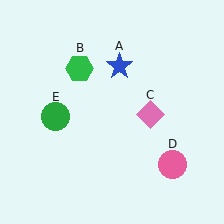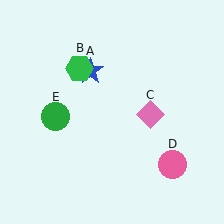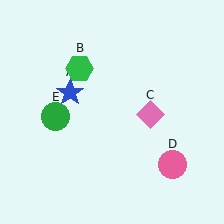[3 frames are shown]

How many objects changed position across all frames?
1 object changed position: blue star (object A).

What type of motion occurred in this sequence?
The blue star (object A) rotated counterclockwise around the center of the scene.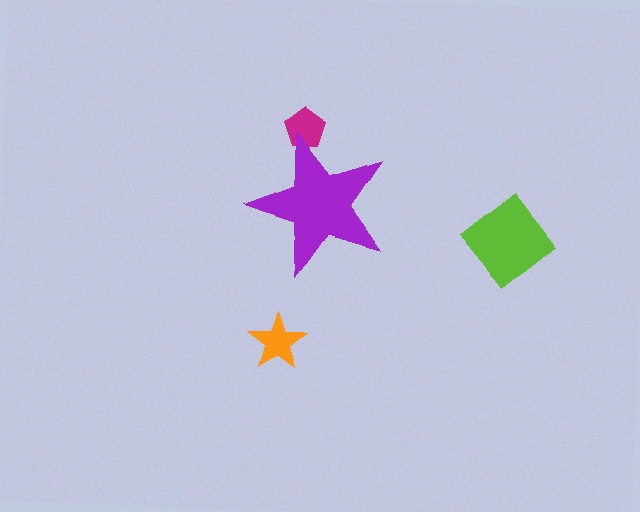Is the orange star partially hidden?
No, the orange star is fully visible.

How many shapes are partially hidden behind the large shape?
1 shape is partially hidden.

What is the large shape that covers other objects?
A purple star.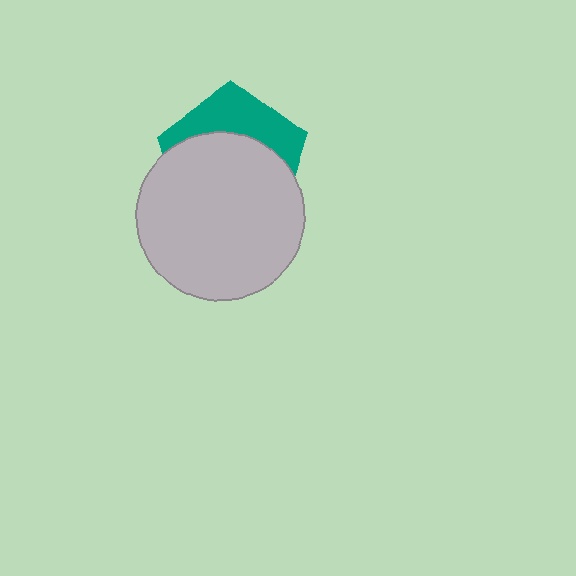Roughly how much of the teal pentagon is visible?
A small part of it is visible (roughly 36%).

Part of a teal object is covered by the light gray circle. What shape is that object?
It is a pentagon.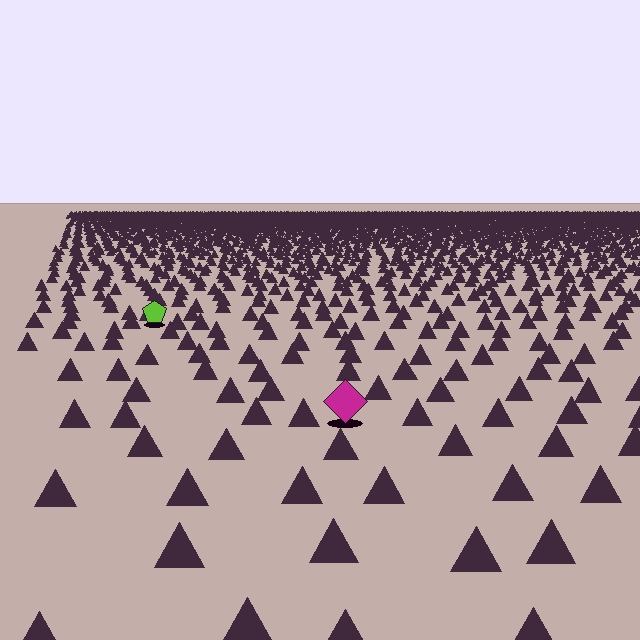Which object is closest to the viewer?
The magenta diamond is closest. The texture marks near it are larger and more spread out.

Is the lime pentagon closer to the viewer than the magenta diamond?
No. The magenta diamond is closer — you can tell from the texture gradient: the ground texture is coarser near it.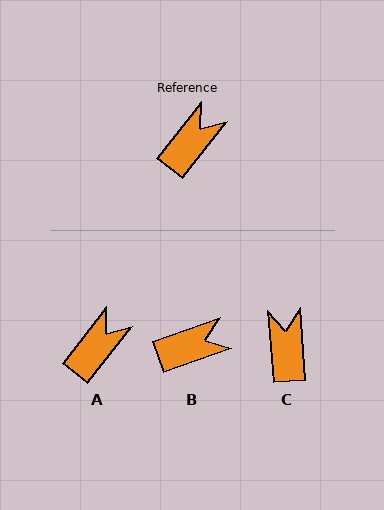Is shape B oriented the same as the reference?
No, it is off by about 33 degrees.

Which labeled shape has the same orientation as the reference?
A.